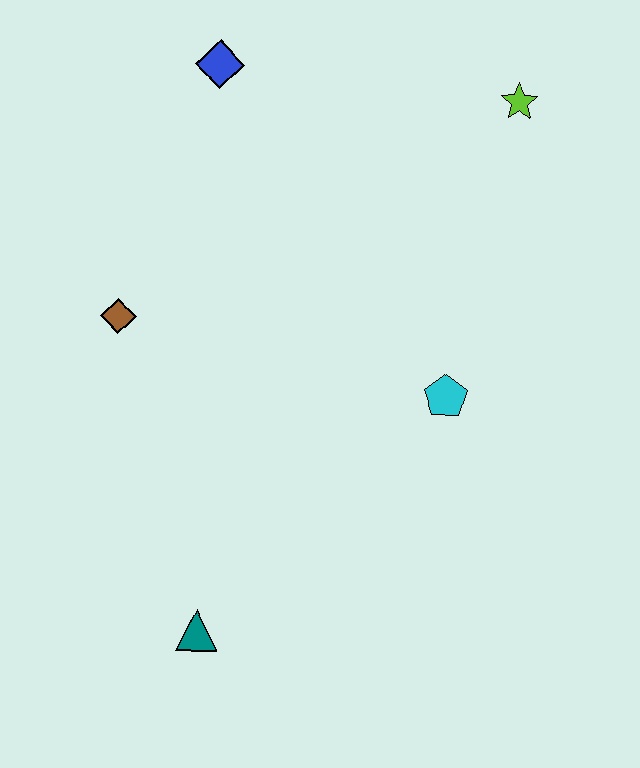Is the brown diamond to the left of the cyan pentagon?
Yes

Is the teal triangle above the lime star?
No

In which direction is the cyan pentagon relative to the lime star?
The cyan pentagon is below the lime star.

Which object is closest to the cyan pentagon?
The lime star is closest to the cyan pentagon.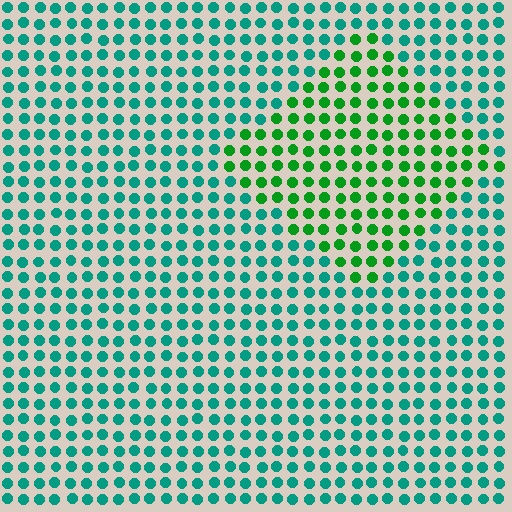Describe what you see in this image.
The image is filled with small teal elements in a uniform arrangement. A diamond-shaped region is visible where the elements are tinted to a slightly different hue, forming a subtle color boundary.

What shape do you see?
I see a diamond.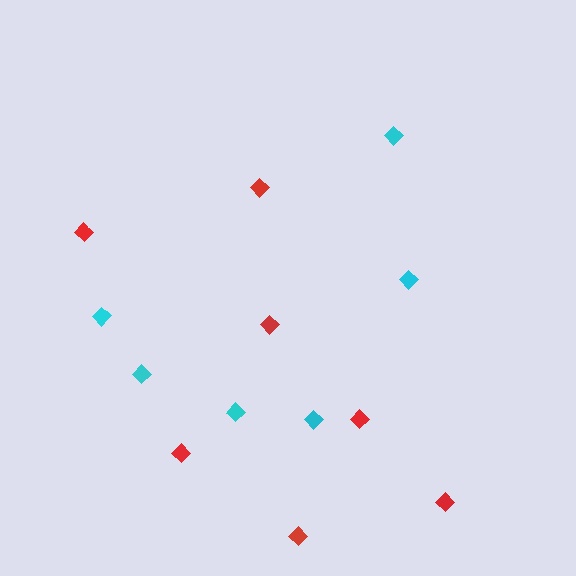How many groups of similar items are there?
There are 2 groups: one group of red diamonds (7) and one group of cyan diamonds (6).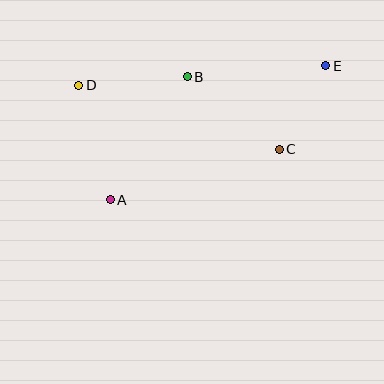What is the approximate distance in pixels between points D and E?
The distance between D and E is approximately 247 pixels.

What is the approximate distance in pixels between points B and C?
The distance between B and C is approximately 117 pixels.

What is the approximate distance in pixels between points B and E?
The distance between B and E is approximately 139 pixels.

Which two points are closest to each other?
Points C and E are closest to each other.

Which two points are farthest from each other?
Points A and E are farthest from each other.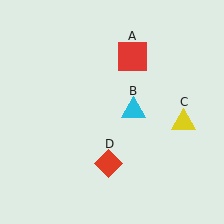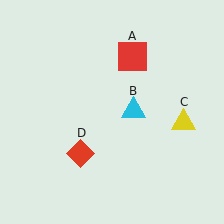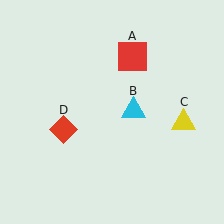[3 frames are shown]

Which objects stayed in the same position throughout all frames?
Red square (object A) and cyan triangle (object B) and yellow triangle (object C) remained stationary.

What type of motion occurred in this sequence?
The red diamond (object D) rotated clockwise around the center of the scene.